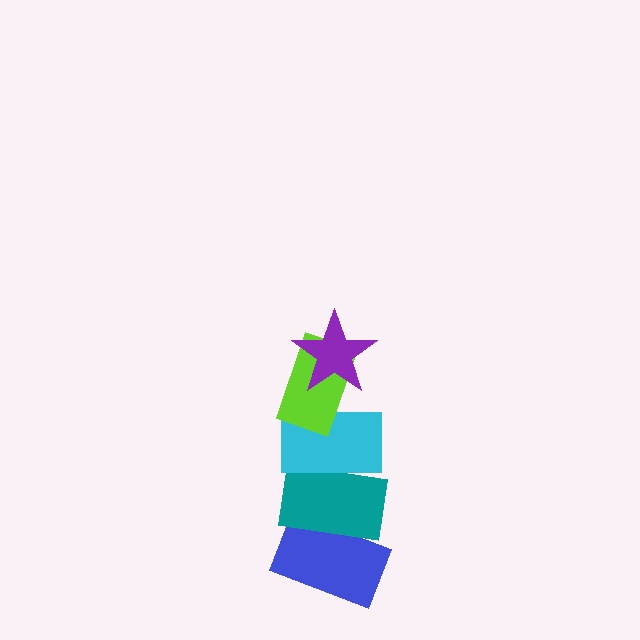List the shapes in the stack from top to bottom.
From top to bottom: the purple star, the lime rectangle, the cyan rectangle, the teal rectangle, the blue rectangle.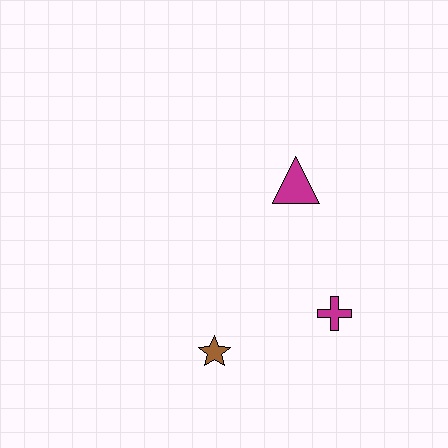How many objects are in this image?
There are 3 objects.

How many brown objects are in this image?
There is 1 brown object.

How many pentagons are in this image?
There are no pentagons.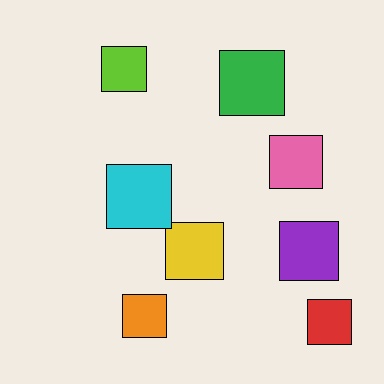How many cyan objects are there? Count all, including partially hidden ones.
There is 1 cyan object.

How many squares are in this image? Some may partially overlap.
There are 8 squares.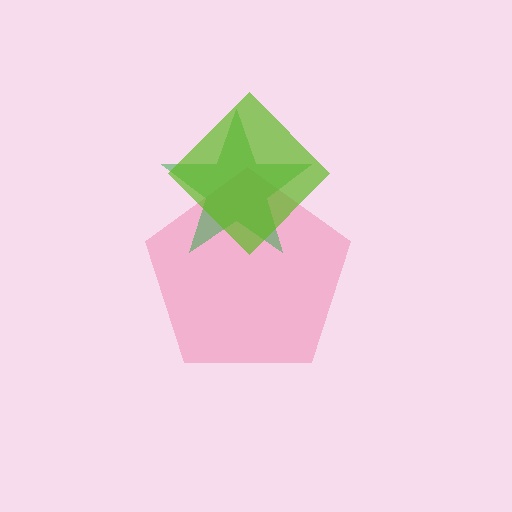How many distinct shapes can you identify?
There are 3 distinct shapes: a pink pentagon, a green star, a lime diamond.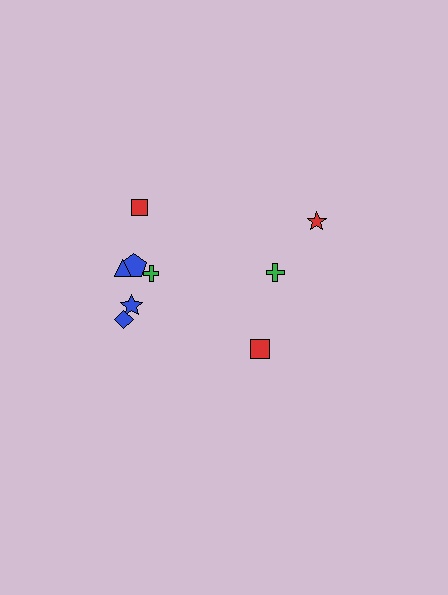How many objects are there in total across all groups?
There are 9 objects.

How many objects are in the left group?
There are 6 objects.